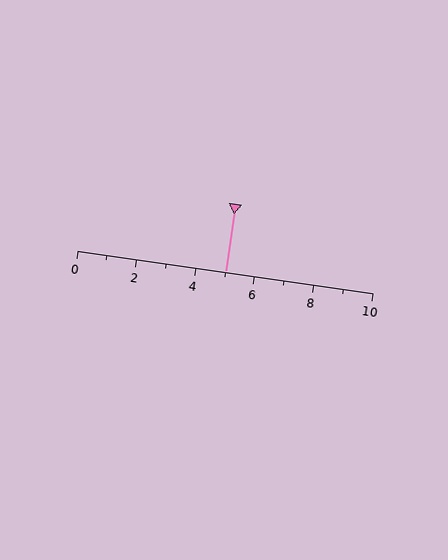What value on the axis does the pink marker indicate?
The marker indicates approximately 5.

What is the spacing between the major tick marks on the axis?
The major ticks are spaced 2 apart.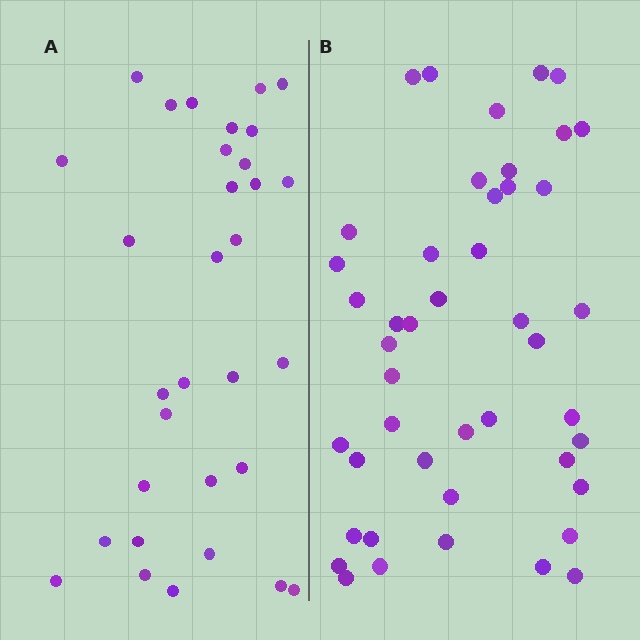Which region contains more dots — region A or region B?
Region B (the right region) has more dots.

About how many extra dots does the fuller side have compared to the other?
Region B has approximately 15 more dots than region A.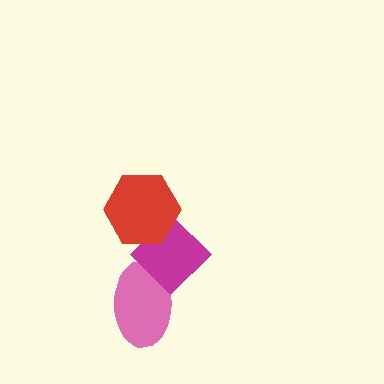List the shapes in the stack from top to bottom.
From top to bottom: the red hexagon, the magenta diamond, the pink ellipse.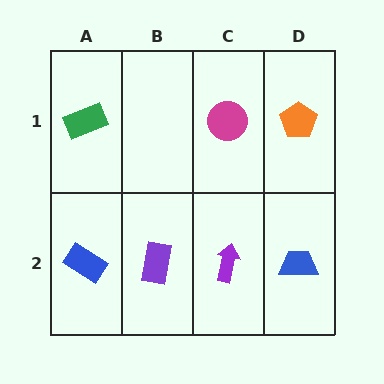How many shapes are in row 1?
3 shapes.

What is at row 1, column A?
A green rectangle.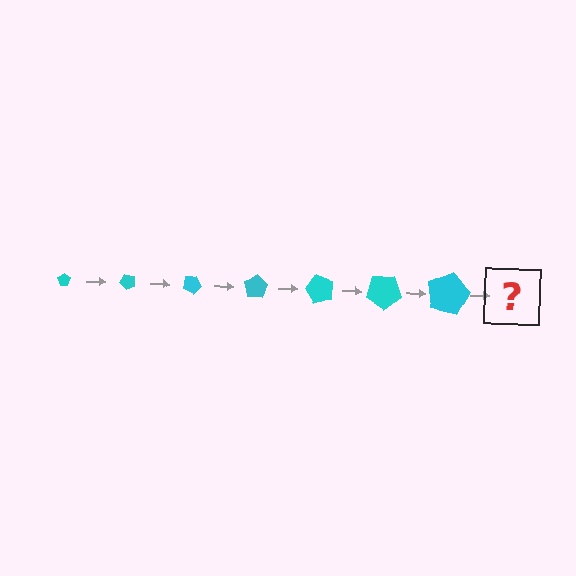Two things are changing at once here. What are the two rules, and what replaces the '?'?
The two rules are that the pentagon grows larger each step and it rotates 50 degrees each step. The '?' should be a pentagon, larger than the previous one and rotated 350 degrees from the start.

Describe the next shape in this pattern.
It should be a pentagon, larger than the previous one and rotated 350 degrees from the start.